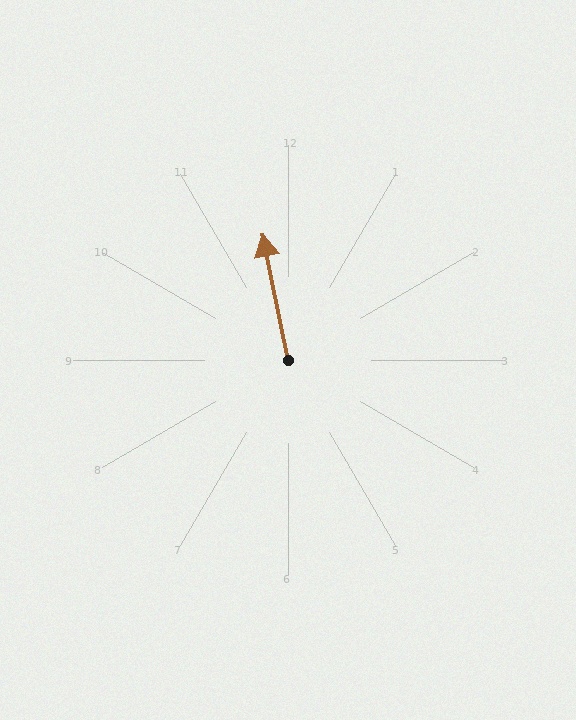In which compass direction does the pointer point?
North.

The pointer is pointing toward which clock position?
Roughly 12 o'clock.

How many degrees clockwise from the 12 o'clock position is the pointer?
Approximately 349 degrees.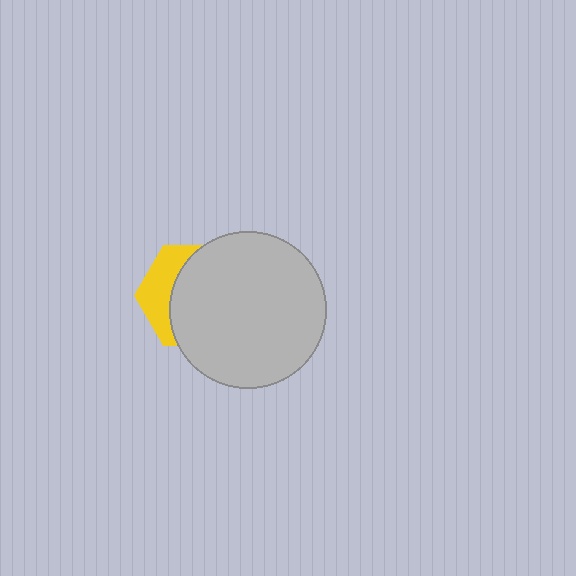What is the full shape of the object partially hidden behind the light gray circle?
The partially hidden object is a yellow hexagon.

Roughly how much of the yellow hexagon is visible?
A small part of it is visible (roughly 32%).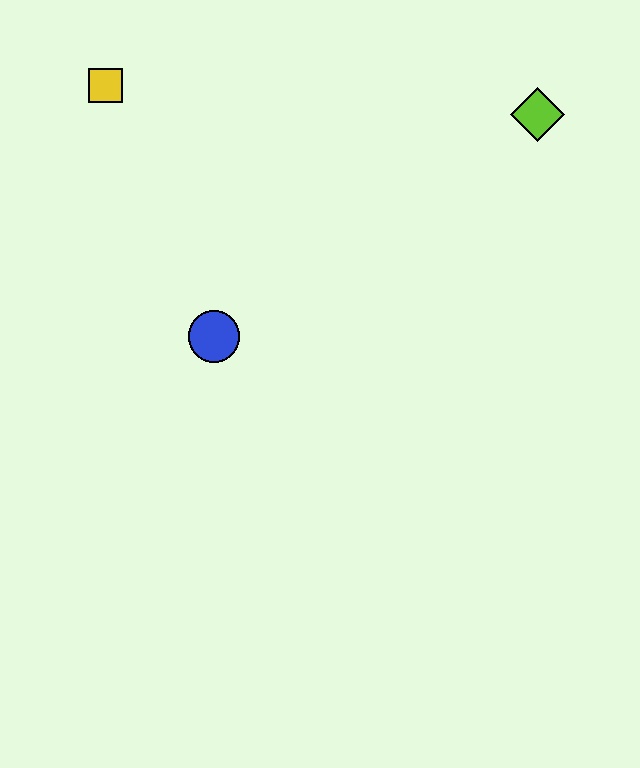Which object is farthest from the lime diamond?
The yellow square is farthest from the lime diamond.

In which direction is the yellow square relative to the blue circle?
The yellow square is above the blue circle.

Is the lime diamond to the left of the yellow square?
No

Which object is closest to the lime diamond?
The blue circle is closest to the lime diamond.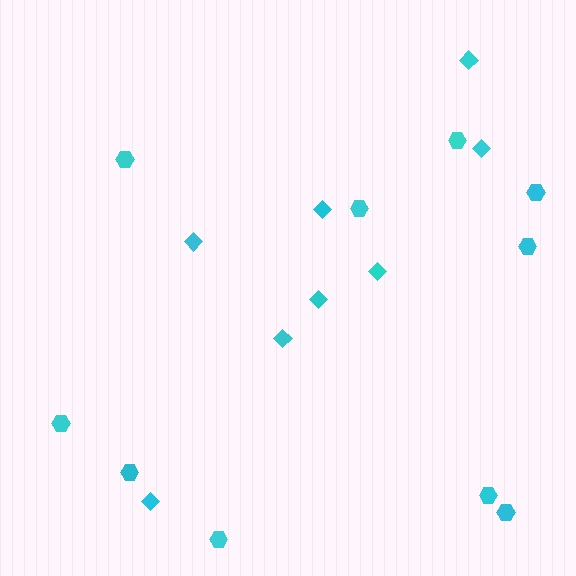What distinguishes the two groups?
There are 2 groups: one group of diamonds (8) and one group of hexagons (10).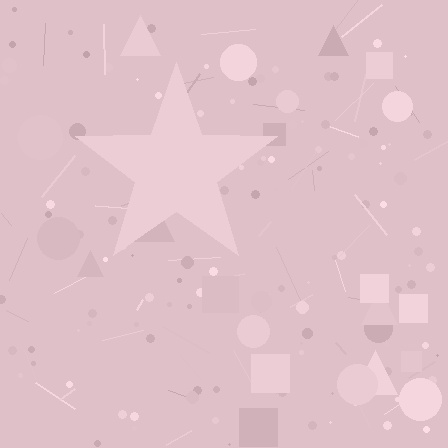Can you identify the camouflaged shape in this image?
The camouflaged shape is a star.